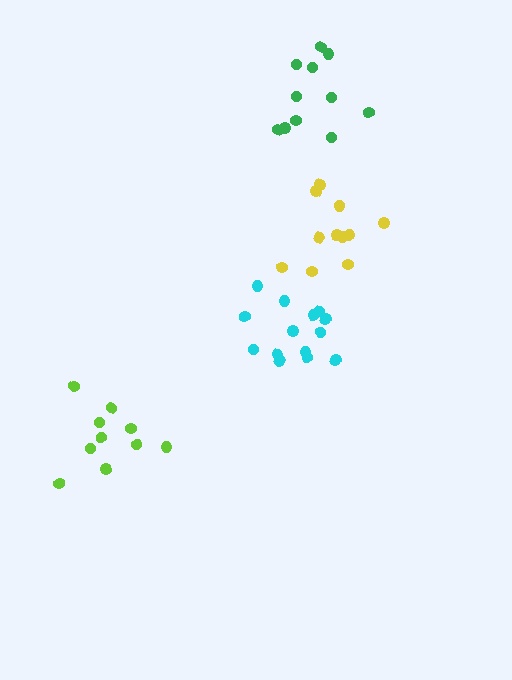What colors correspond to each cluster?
The clusters are colored: lime, yellow, green, cyan.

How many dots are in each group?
Group 1: 10 dots, Group 2: 12 dots, Group 3: 11 dots, Group 4: 14 dots (47 total).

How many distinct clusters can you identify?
There are 4 distinct clusters.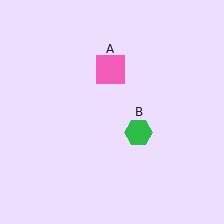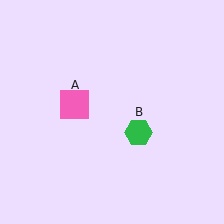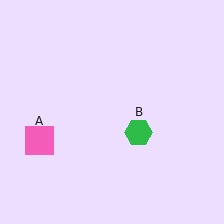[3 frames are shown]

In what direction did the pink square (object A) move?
The pink square (object A) moved down and to the left.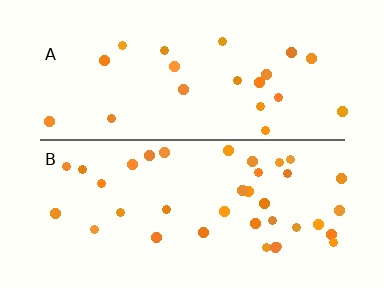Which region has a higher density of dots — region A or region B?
B (the bottom).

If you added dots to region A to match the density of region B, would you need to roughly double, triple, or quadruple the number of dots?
Approximately double.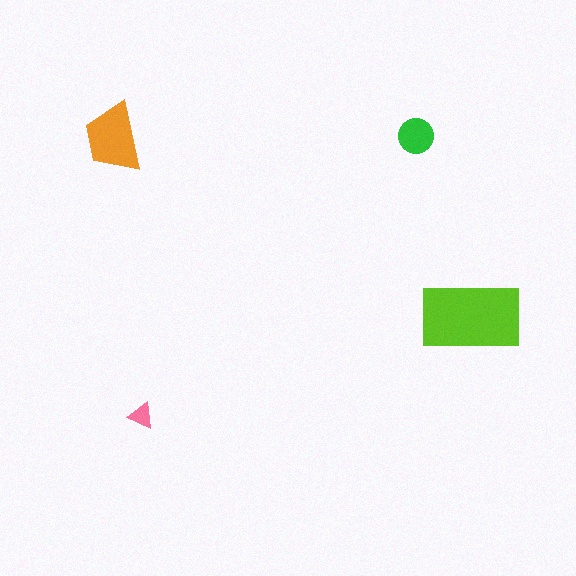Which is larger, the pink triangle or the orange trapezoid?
The orange trapezoid.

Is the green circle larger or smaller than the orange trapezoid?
Smaller.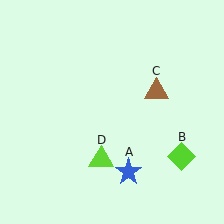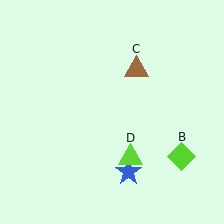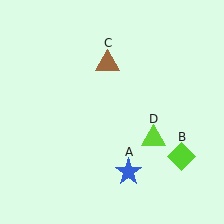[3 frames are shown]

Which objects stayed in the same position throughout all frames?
Blue star (object A) and lime diamond (object B) remained stationary.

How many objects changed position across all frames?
2 objects changed position: brown triangle (object C), lime triangle (object D).